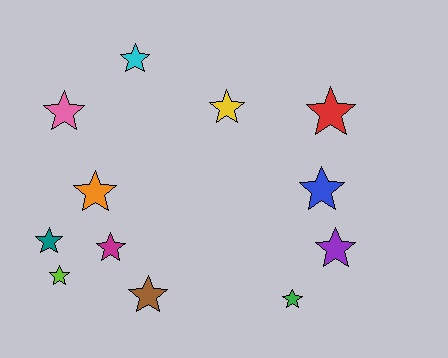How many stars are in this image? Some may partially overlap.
There are 12 stars.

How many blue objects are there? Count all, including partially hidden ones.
There is 1 blue object.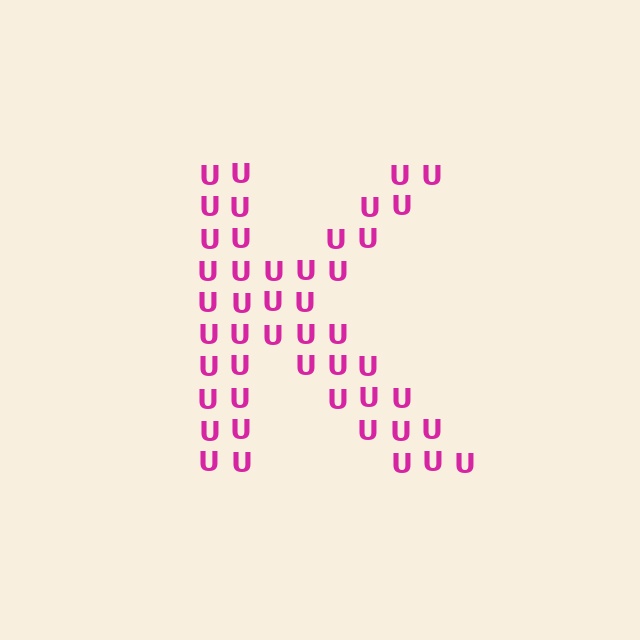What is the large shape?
The large shape is the letter K.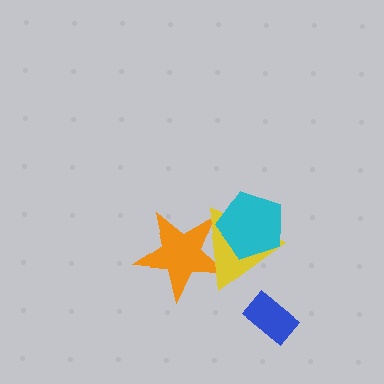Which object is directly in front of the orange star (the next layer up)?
The yellow triangle is directly in front of the orange star.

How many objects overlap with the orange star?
2 objects overlap with the orange star.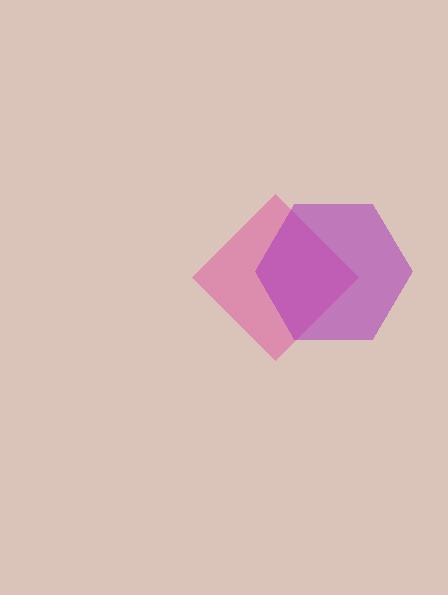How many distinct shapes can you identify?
There are 2 distinct shapes: a pink diamond, a purple hexagon.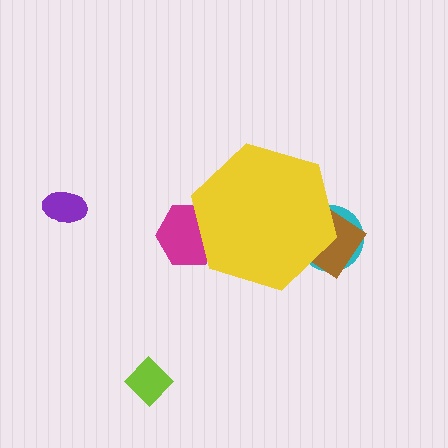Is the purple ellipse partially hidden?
No, the purple ellipse is fully visible.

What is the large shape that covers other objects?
A yellow hexagon.